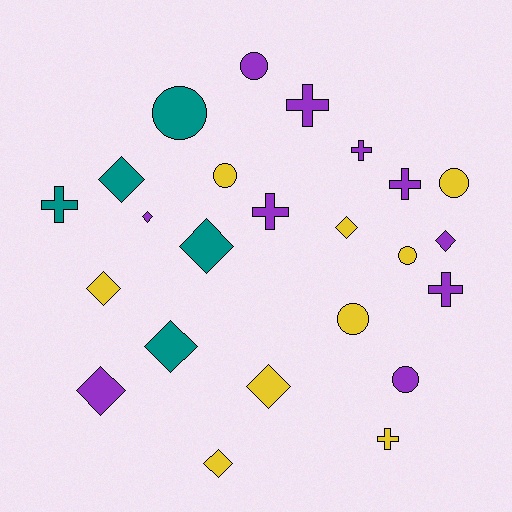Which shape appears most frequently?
Diamond, with 10 objects.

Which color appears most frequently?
Purple, with 10 objects.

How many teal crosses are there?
There is 1 teal cross.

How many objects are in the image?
There are 24 objects.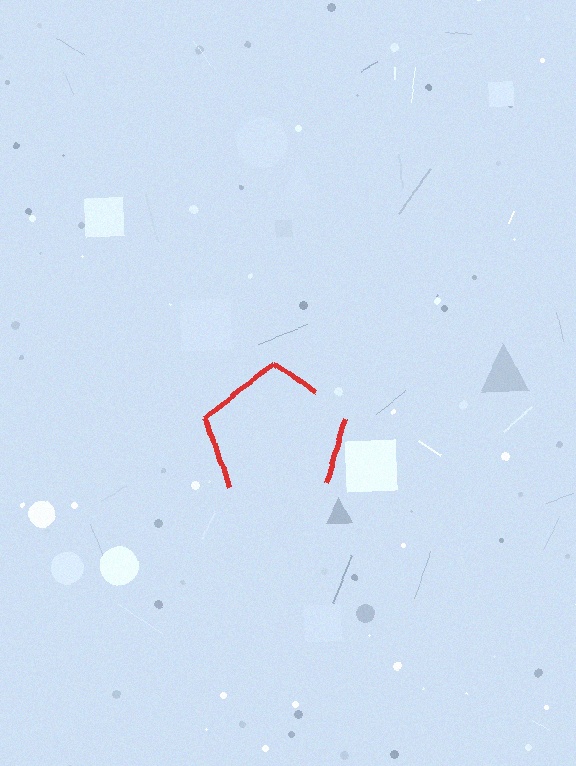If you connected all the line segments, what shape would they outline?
They would outline a pentagon.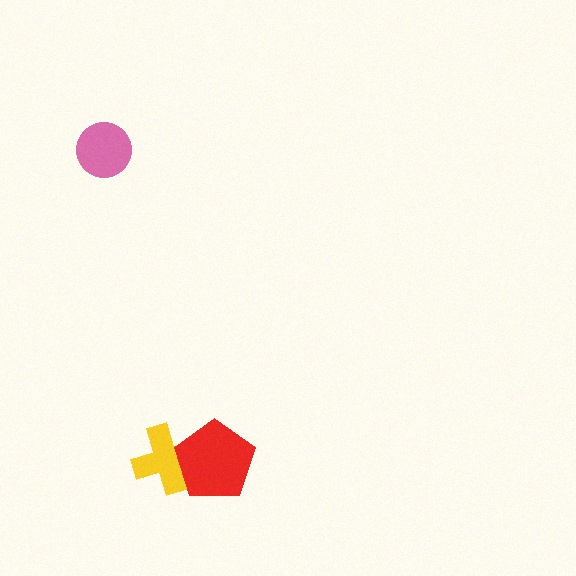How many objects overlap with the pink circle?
0 objects overlap with the pink circle.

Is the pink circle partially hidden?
No, no other shape covers it.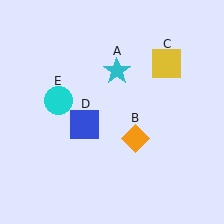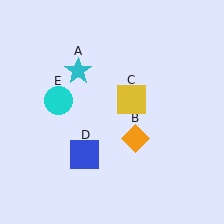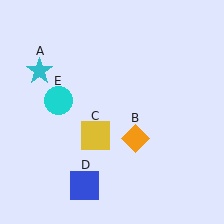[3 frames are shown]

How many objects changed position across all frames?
3 objects changed position: cyan star (object A), yellow square (object C), blue square (object D).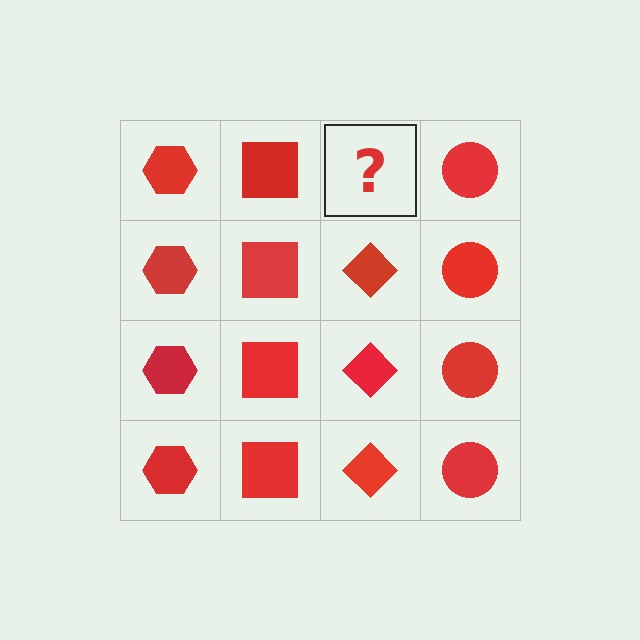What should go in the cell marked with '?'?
The missing cell should contain a red diamond.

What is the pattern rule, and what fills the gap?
The rule is that each column has a consistent shape. The gap should be filled with a red diamond.